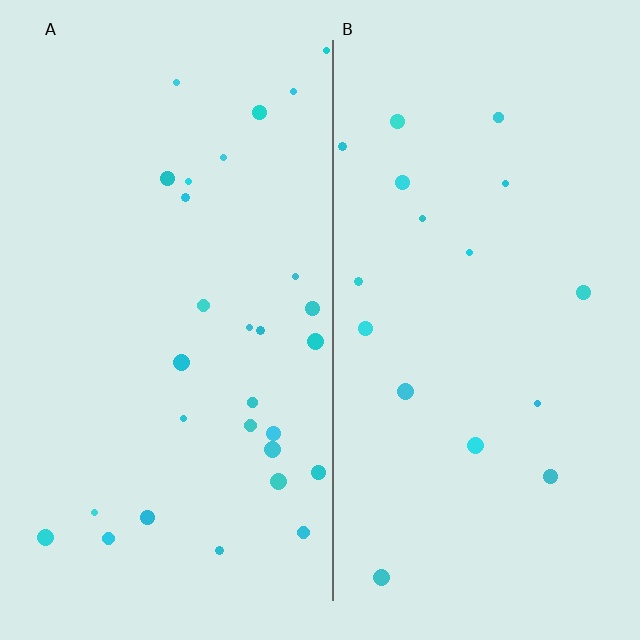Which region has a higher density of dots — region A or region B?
A (the left).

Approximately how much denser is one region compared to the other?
Approximately 1.7× — region A over region B.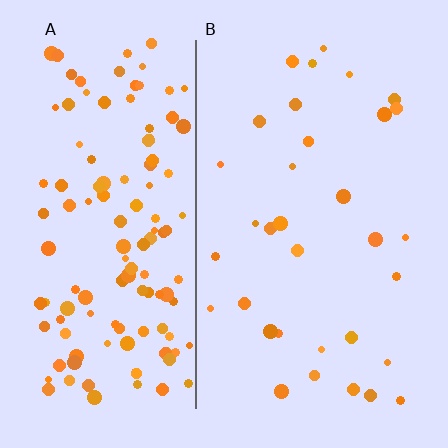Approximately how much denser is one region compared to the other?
Approximately 3.9× — region A over region B.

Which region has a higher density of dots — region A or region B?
A (the left).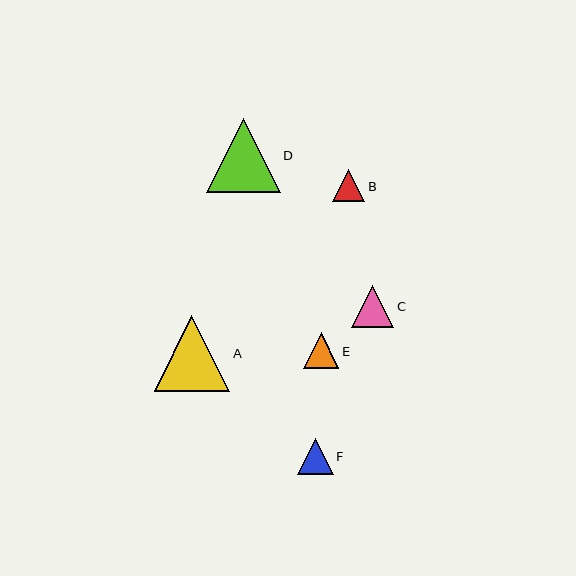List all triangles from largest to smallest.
From largest to smallest: A, D, C, E, F, B.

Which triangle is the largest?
Triangle A is the largest with a size of approximately 75 pixels.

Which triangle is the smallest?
Triangle B is the smallest with a size of approximately 32 pixels.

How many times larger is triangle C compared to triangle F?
Triangle C is approximately 1.2 times the size of triangle F.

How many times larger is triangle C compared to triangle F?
Triangle C is approximately 1.2 times the size of triangle F.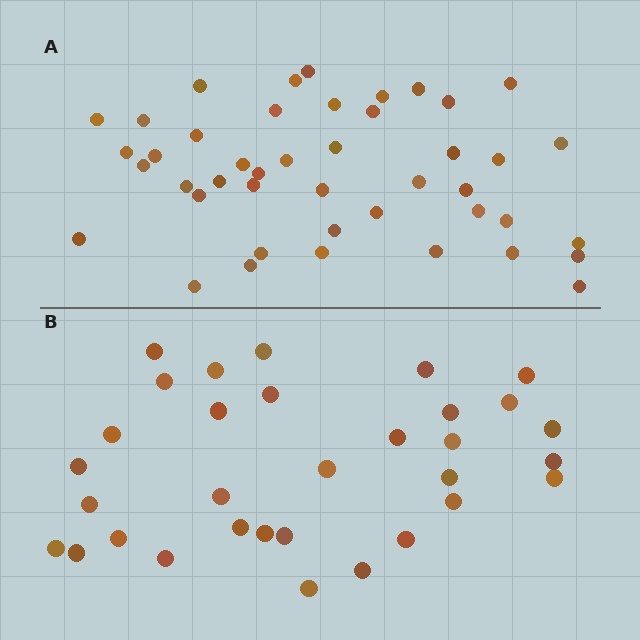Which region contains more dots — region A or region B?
Region A (the top region) has more dots.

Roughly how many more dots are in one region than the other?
Region A has roughly 12 or so more dots than region B.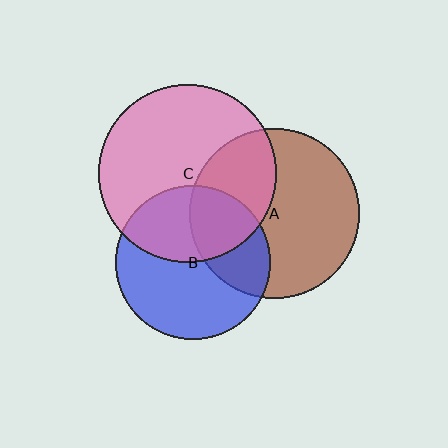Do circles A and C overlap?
Yes.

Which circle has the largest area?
Circle C (pink).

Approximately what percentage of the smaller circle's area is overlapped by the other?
Approximately 35%.